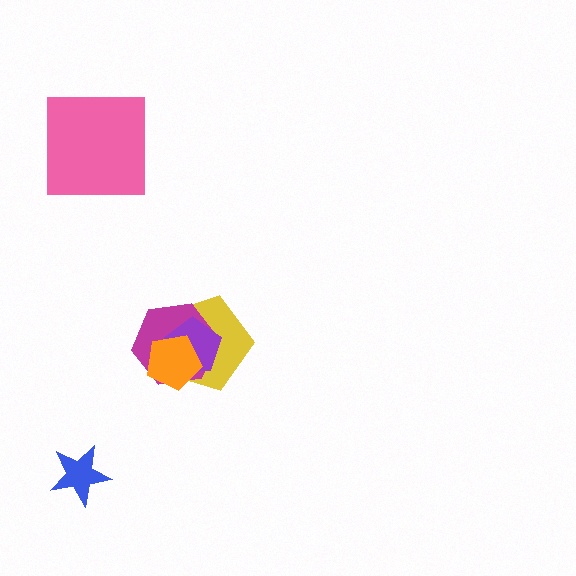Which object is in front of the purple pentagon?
The orange pentagon is in front of the purple pentagon.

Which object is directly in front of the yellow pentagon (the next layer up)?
The magenta hexagon is directly in front of the yellow pentagon.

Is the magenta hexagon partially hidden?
Yes, it is partially covered by another shape.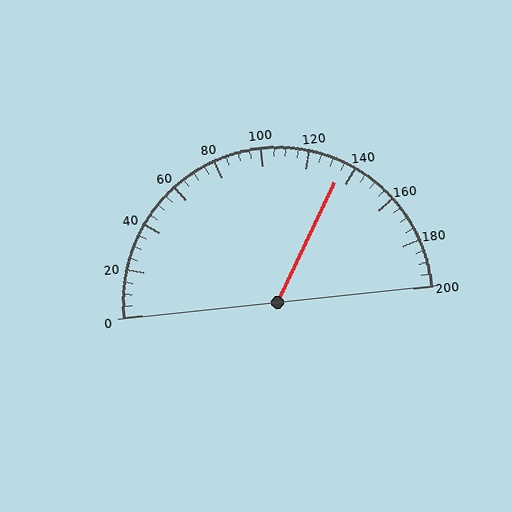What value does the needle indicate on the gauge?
The needle indicates approximately 135.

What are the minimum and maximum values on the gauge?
The gauge ranges from 0 to 200.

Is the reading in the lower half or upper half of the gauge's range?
The reading is in the upper half of the range (0 to 200).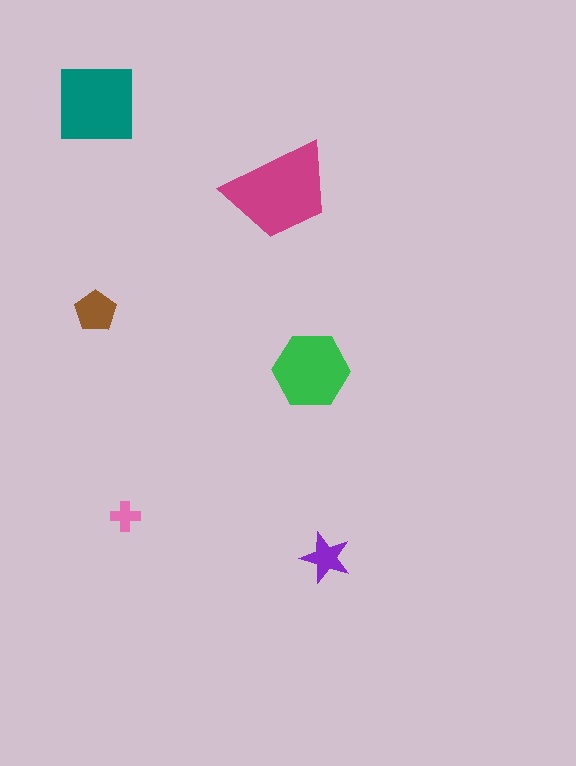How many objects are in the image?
There are 6 objects in the image.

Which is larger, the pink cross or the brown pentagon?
The brown pentagon.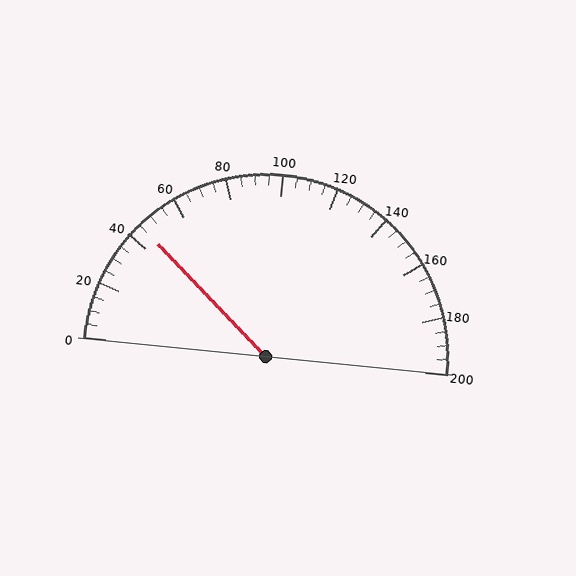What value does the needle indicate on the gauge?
The needle indicates approximately 45.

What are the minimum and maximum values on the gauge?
The gauge ranges from 0 to 200.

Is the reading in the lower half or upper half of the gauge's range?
The reading is in the lower half of the range (0 to 200).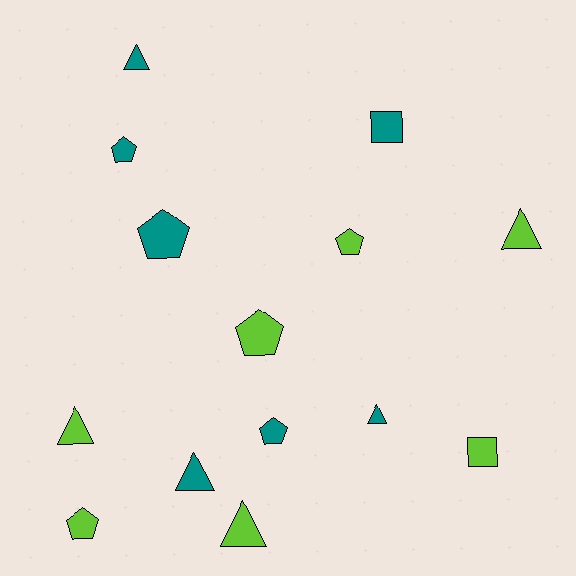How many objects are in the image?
There are 14 objects.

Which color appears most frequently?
Lime, with 7 objects.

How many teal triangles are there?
There are 3 teal triangles.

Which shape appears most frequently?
Triangle, with 6 objects.